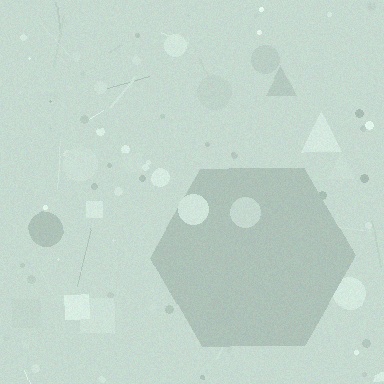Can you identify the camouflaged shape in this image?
The camouflaged shape is a hexagon.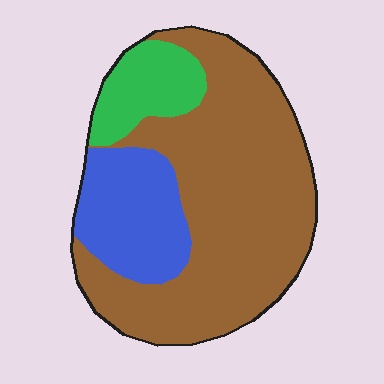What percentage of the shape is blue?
Blue covers 21% of the shape.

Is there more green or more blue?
Blue.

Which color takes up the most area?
Brown, at roughly 65%.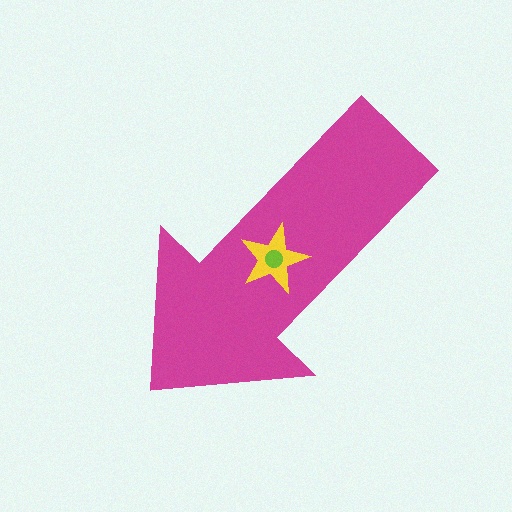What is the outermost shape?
The magenta arrow.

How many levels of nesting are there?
3.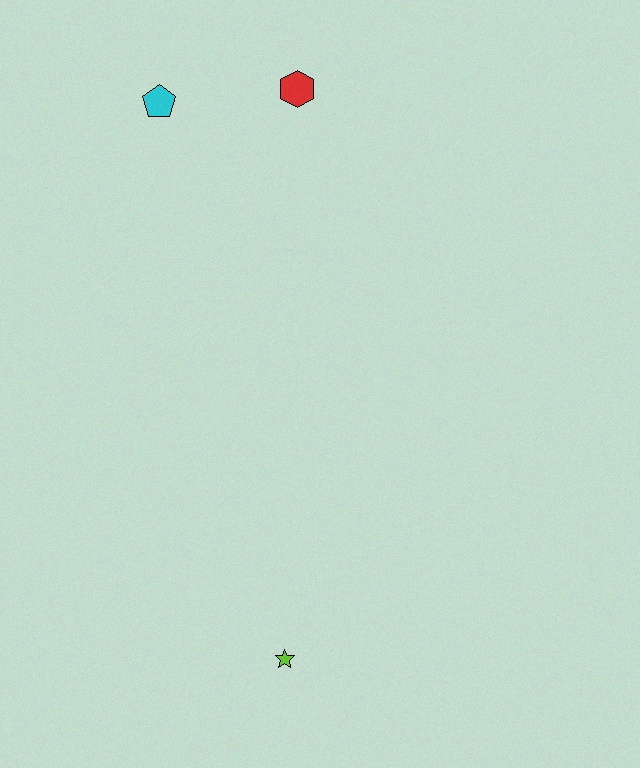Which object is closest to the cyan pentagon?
The red hexagon is closest to the cyan pentagon.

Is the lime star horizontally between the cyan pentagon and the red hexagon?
Yes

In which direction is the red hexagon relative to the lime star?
The red hexagon is above the lime star.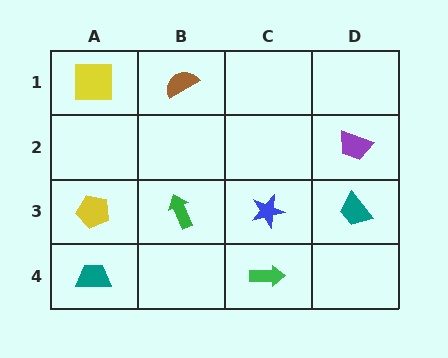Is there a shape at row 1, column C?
No, that cell is empty.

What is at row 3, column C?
A blue star.